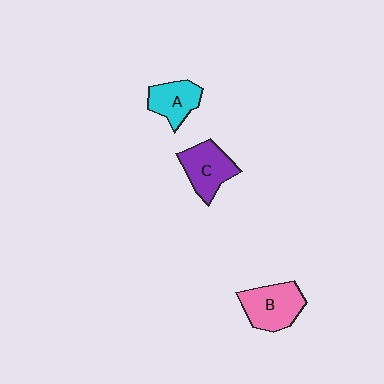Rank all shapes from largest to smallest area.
From largest to smallest: B (pink), C (purple), A (cyan).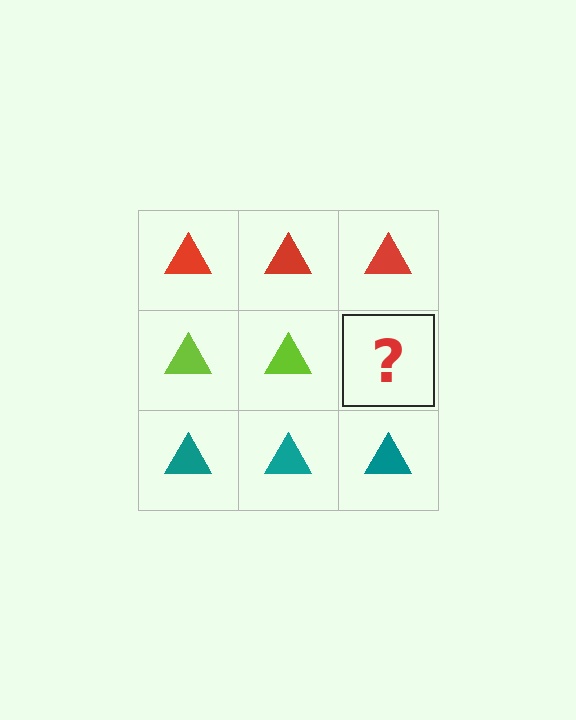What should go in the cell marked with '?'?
The missing cell should contain a lime triangle.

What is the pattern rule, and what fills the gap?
The rule is that each row has a consistent color. The gap should be filled with a lime triangle.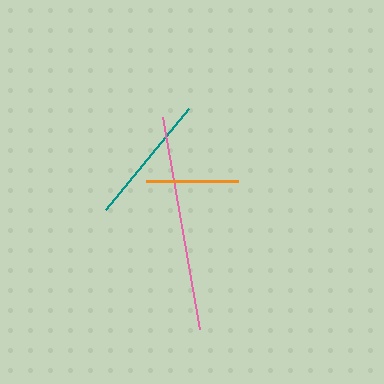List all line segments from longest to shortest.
From longest to shortest: pink, teal, orange.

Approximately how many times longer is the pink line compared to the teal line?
The pink line is approximately 1.7 times the length of the teal line.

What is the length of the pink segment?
The pink segment is approximately 216 pixels long.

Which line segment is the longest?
The pink line is the longest at approximately 216 pixels.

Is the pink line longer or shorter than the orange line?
The pink line is longer than the orange line.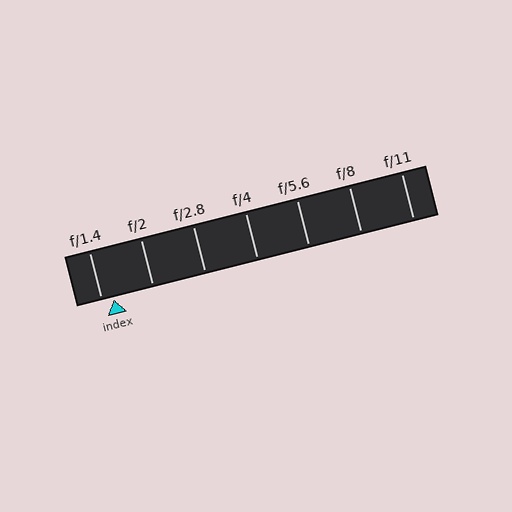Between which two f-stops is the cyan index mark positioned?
The index mark is between f/1.4 and f/2.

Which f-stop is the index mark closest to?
The index mark is closest to f/1.4.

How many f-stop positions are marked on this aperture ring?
There are 7 f-stop positions marked.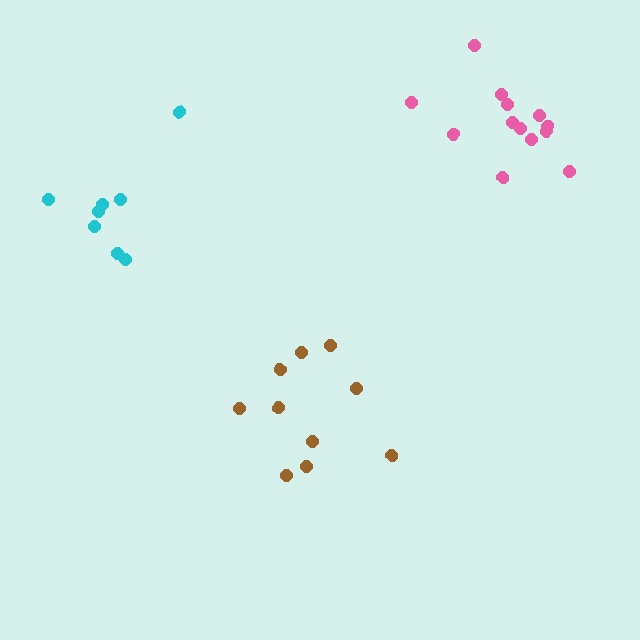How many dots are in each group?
Group 1: 10 dots, Group 2: 13 dots, Group 3: 8 dots (31 total).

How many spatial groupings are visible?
There are 3 spatial groupings.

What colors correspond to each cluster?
The clusters are colored: brown, pink, cyan.